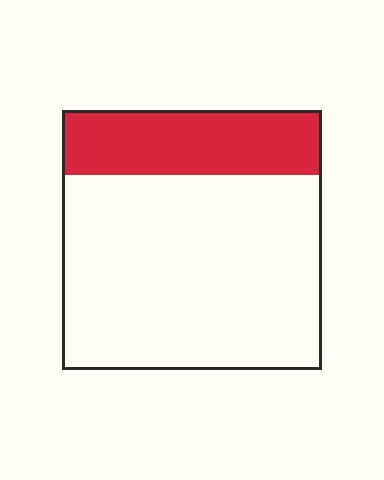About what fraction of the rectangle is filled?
About one quarter (1/4).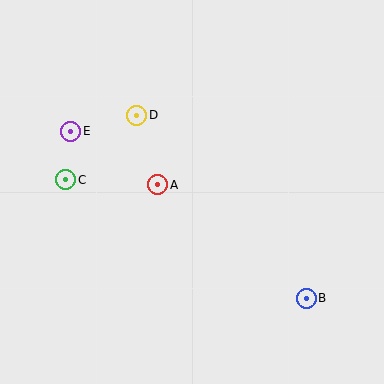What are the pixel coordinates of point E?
Point E is at (71, 131).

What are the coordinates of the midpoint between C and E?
The midpoint between C and E is at (68, 155).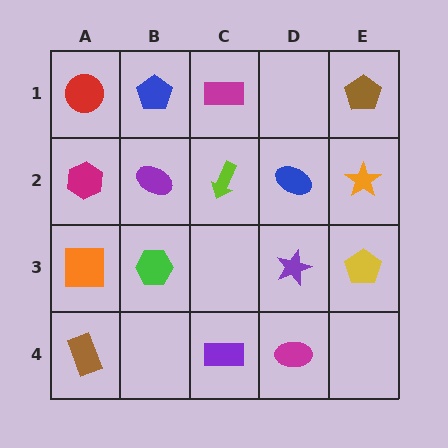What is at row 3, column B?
A green hexagon.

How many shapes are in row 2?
5 shapes.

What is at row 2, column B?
A purple ellipse.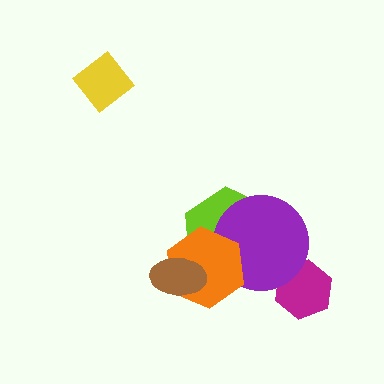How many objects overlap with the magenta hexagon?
1 object overlaps with the magenta hexagon.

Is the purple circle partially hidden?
Yes, it is partially covered by another shape.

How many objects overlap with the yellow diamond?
0 objects overlap with the yellow diamond.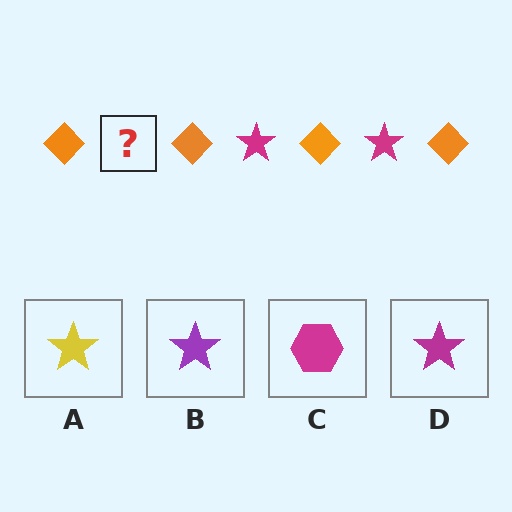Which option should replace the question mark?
Option D.